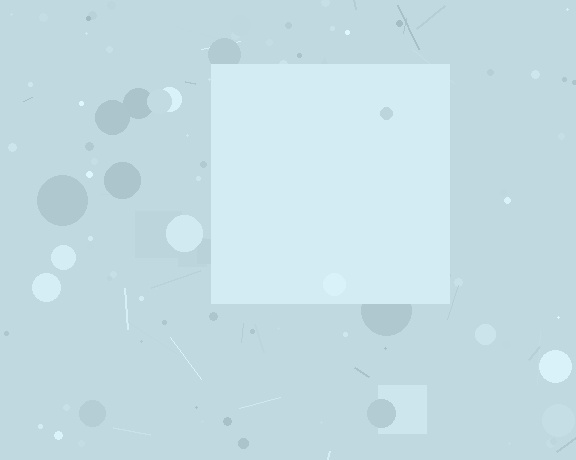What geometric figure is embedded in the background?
A square is embedded in the background.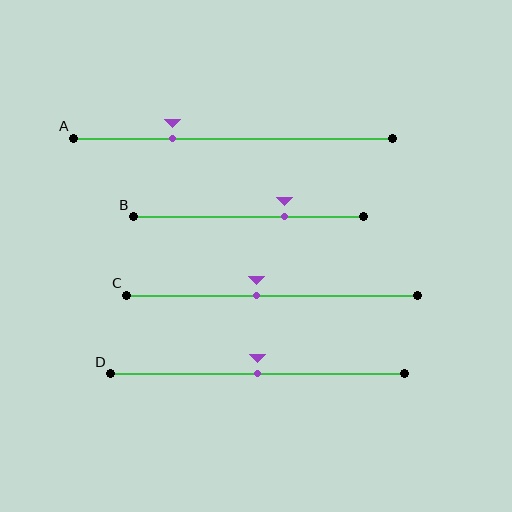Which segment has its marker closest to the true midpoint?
Segment D has its marker closest to the true midpoint.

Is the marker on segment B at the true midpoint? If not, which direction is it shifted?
No, the marker on segment B is shifted to the right by about 15% of the segment length.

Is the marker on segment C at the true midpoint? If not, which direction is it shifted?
No, the marker on segment C is shifted to the left by about 6% of the segment length.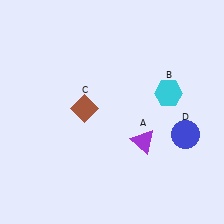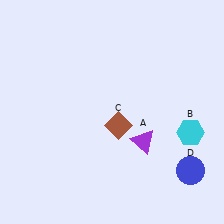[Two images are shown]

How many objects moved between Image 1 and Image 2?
3 objects moved between the two images.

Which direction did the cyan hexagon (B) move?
The cyan hexagon (B) moved down.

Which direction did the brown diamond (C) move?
The brown diamond (C) moved right.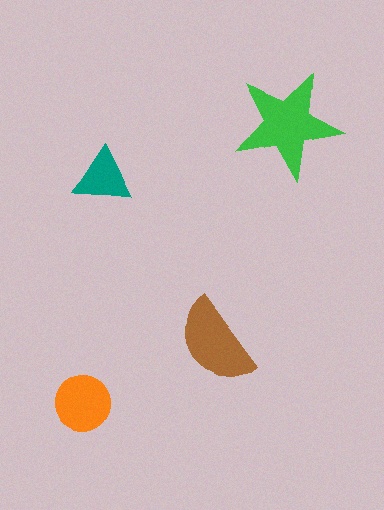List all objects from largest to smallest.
The green star, the brown semicircle, the orange circle, the teal triangle.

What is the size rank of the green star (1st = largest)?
1st.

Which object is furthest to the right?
The green star is rightmost.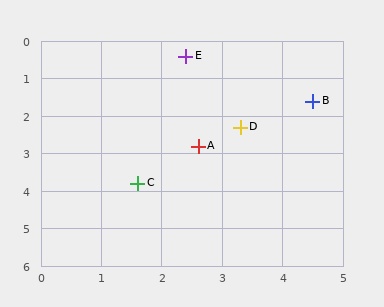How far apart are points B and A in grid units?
Points B and A are about 2.2 grid units apart.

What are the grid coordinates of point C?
Point C is at approximately (1.6, 3.8).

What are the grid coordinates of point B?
Point B is at approximately (4.5, 1.6).